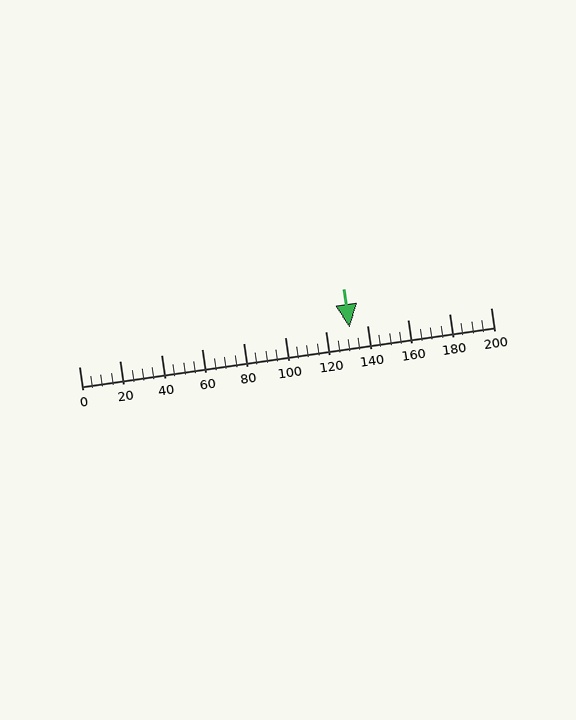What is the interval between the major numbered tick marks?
The major tick marks are spaced 20 units apart.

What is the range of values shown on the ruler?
The ruler shows values from 0 to 200.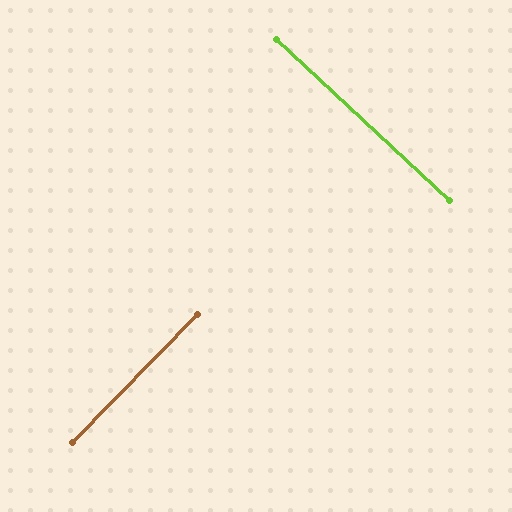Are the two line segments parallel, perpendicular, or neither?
Perpendicular — they meet at approximately 88°.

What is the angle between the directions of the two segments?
Approximately 88 degrees.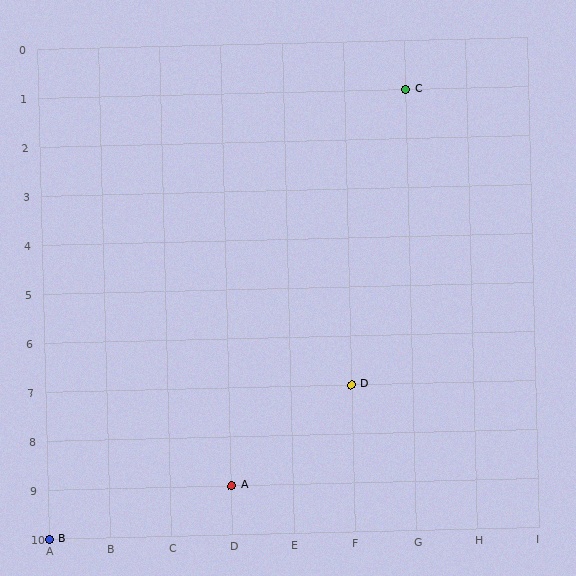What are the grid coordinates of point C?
Point C is at grid coordinates (G, 1).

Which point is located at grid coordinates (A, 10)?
Point B is at (A, 10).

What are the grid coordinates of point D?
Point D is at grid coordinates (F, 7).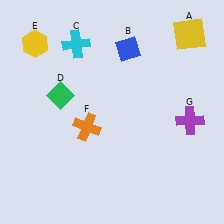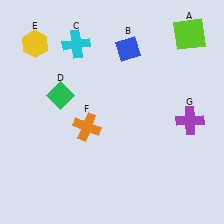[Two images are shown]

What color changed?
The square (A) changed from yellow in Image 1 to lime in Image 2.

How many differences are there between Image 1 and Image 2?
There is 1 difference between the two images.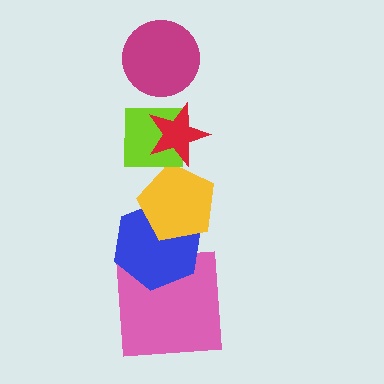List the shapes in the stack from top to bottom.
From top to bottom: the magenta circle, the red star, the lime square, the yellow pentagon, the blue hexagon, the pink square.